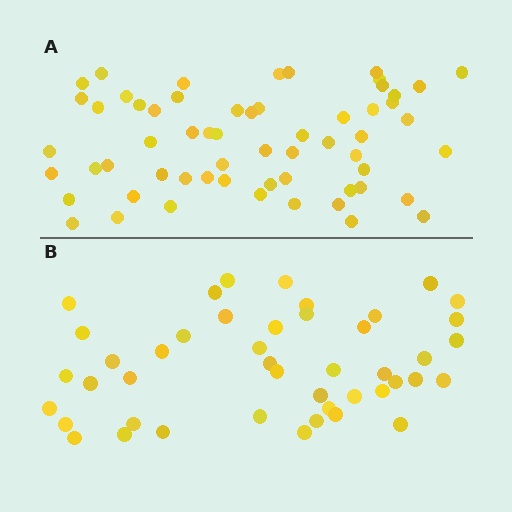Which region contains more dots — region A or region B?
Region A (the top region) has more dots.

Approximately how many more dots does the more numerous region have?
Region A has approximately 15 more dots than region B.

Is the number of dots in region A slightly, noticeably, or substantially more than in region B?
Region A has noticeably more, but not dramatically so. The ratio is roughly 1.3 to 1.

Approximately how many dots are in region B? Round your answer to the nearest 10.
About 40 dots. (The exact count is 45, which rounds to 40.)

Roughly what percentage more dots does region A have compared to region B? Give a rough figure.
About 35% more.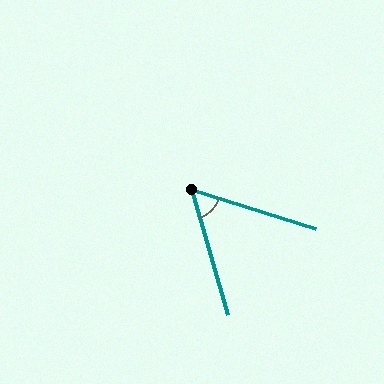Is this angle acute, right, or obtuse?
It is acute.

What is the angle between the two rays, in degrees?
Approximately 57 degrees.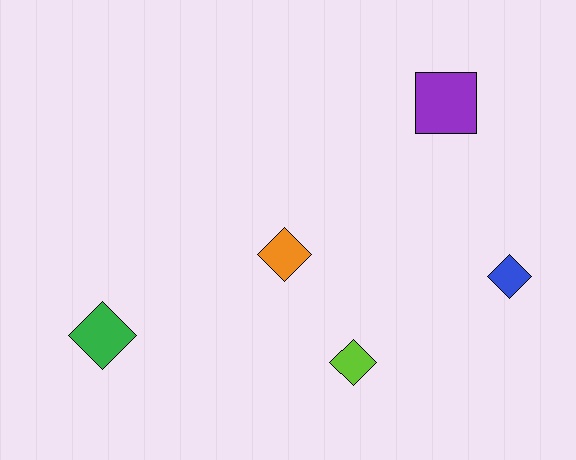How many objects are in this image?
There are 5 objects.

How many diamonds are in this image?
There are 4 diamonds.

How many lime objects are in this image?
There is 1 lime object.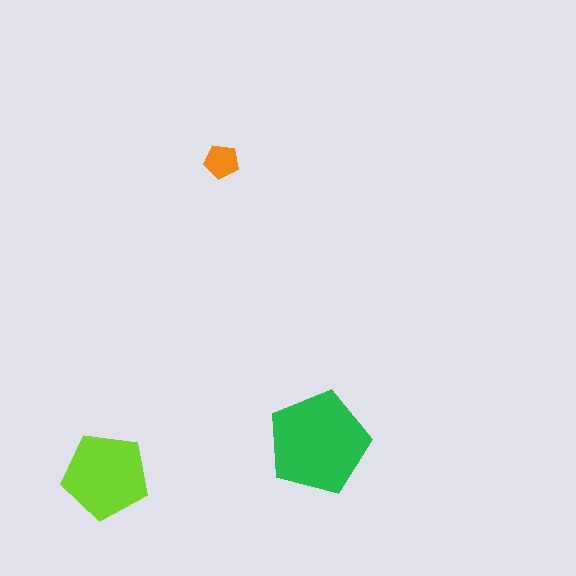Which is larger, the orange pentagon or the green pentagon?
The green one.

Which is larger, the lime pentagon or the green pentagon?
The green one.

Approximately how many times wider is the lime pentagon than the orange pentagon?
About 2.5 times wider.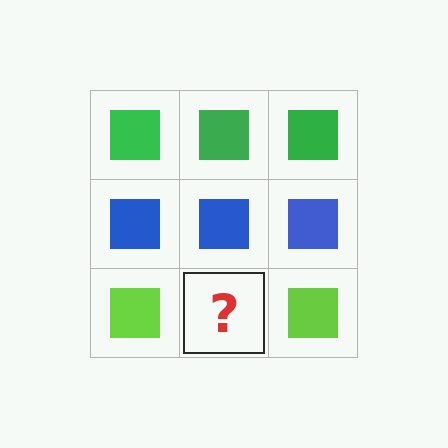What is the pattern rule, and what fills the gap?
The rule is that each row has a consistent color. The gap should be filled with a lime square.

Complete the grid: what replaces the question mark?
The question mark should be replaced with a lime square.